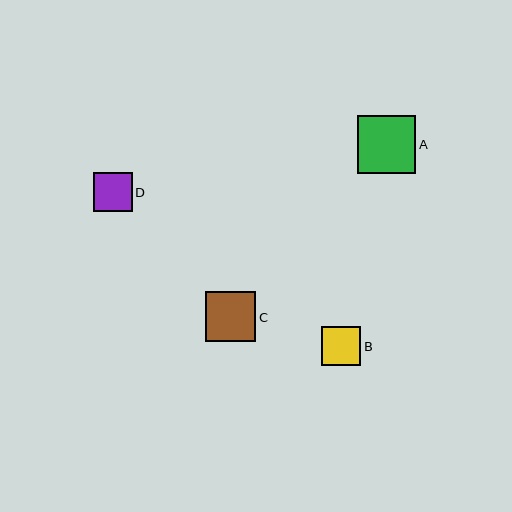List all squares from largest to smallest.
From largest to smallest: A, C, B, D.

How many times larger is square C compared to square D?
Square C is approximately 1.3 times the size of square D.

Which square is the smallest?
Square D is the smallest with a size of approximately 39 pixels.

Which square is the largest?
Square A is the largest with a size of approximately 58 pixels.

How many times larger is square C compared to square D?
Square C is approximately 1.3 times the size of square D.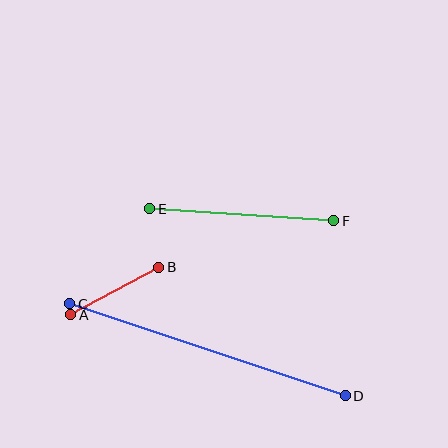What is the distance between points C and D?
The distance is approximately 291 pixels.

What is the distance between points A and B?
The distance is approximately 100 pixels.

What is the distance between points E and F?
The distance is approximately 184 pixels.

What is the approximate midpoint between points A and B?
The midpoint is at approximately (115, 291) pixels.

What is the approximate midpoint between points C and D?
The midpoint is at approximately (207, 350) pixels.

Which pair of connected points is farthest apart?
Points C and D are farthest apart.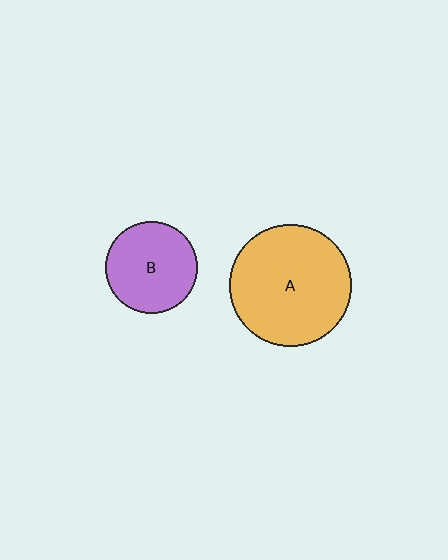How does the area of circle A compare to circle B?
Approximately 1.8 times.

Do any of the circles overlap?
No, none of the circles overlap.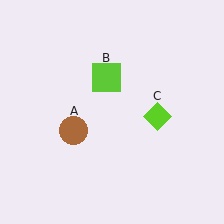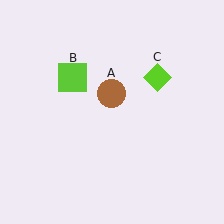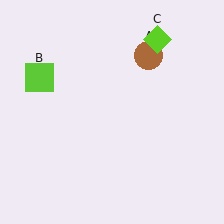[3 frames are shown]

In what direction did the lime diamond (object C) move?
The lime diamond (object C) moved up.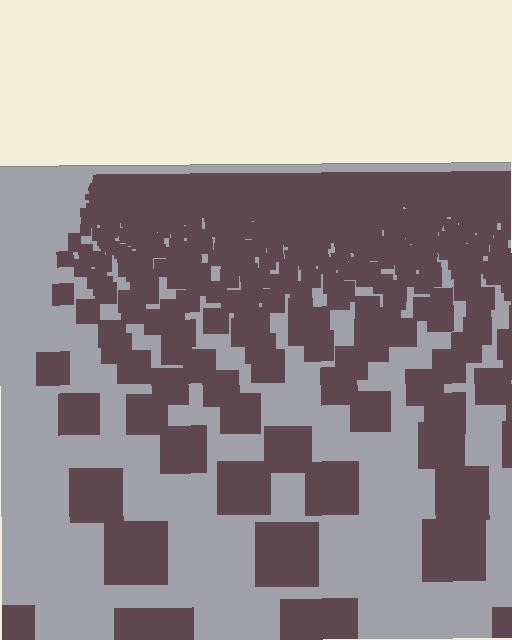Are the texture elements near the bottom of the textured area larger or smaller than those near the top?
Larger. Near the bottom, elements are closer to the viewer and appear at a bigger on-screen size.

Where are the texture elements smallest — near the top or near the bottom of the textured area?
Near the top.